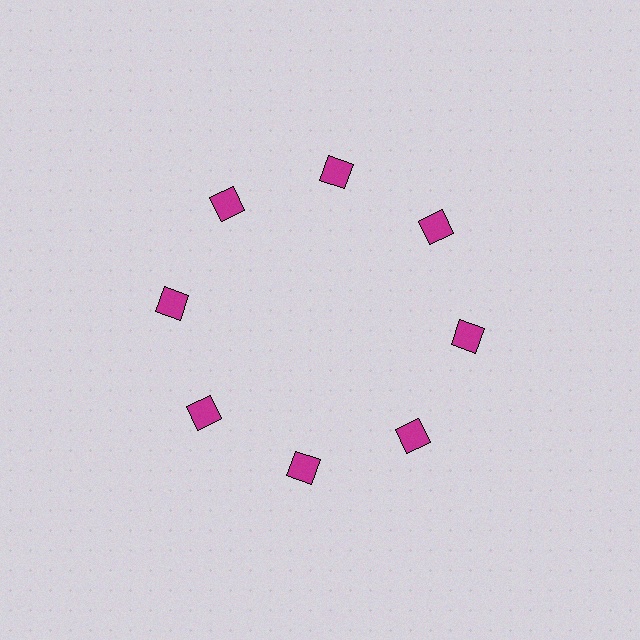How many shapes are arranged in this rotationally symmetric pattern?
There are 8 shapes, arranged in 8 groups of 1.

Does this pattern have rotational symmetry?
Yes, this pattern has 8-fold rotational symmetry. It looks the same after rotating 45 degrees around the center.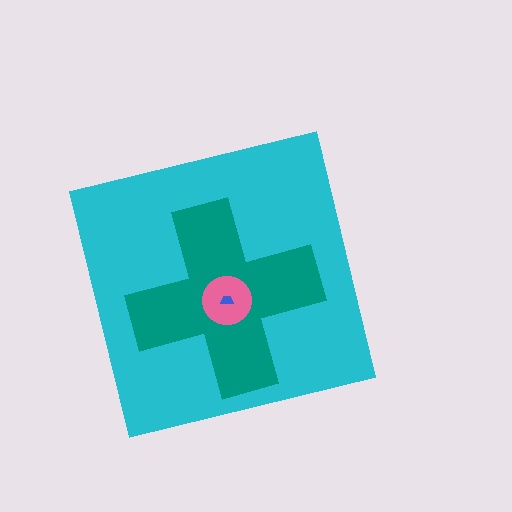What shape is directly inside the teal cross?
The pink circle.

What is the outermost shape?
The cyan square.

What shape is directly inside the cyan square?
The teal cross.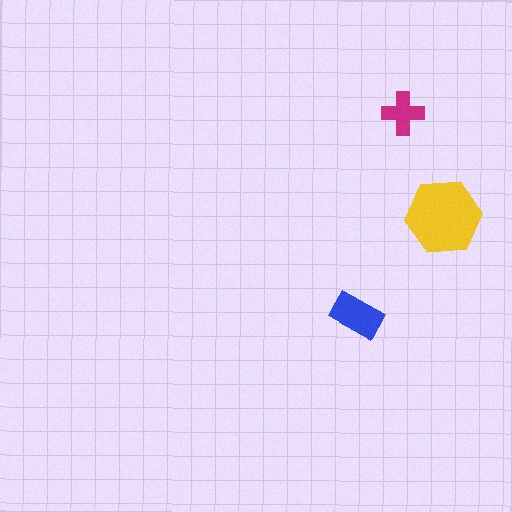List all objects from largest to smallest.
The yellow hexagon, the blue rectangle, the magenta cross.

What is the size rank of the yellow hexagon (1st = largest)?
1st.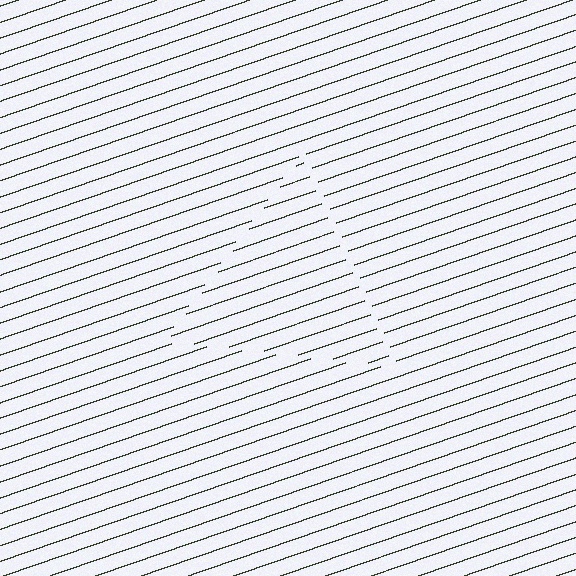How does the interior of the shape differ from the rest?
The interior of the shape contains the same grating, shifted by half a period — the contour is defined by the phase discontinuity where line-ends from the inner and outer gratings abut.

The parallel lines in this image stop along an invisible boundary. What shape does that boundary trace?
An illusory triangle. The interior of the shape contains the same grating, shifted by half a period — the contour is defined by the phase discontinuity where line-ends from the inner and outer gratings abut.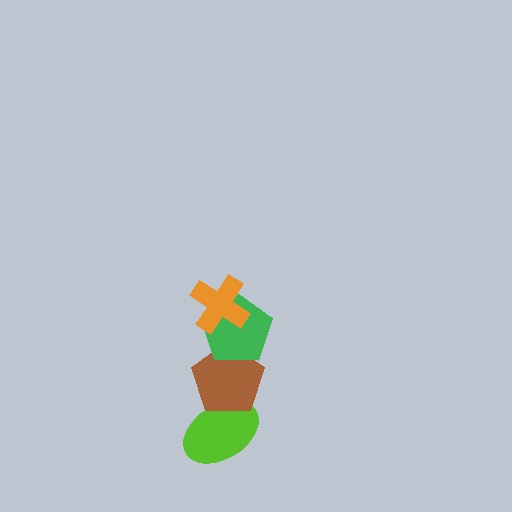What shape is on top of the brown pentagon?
The green pentagon is on top of the brown pentagon.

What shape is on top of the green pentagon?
The orange cross is on top of the green pentagon.